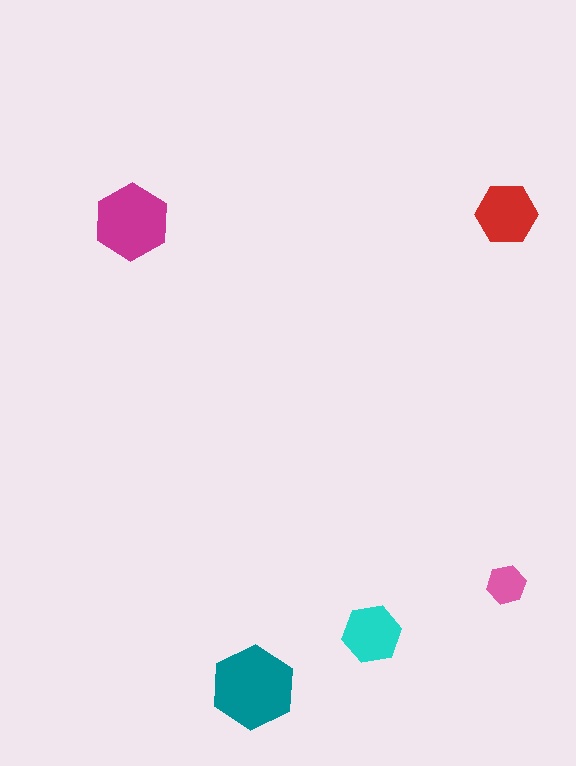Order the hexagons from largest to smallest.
the teal one, the magenta one, the red one, the cyan one, the pink one.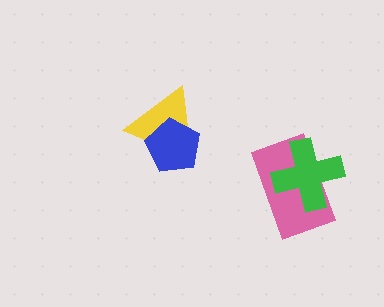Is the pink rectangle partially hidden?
Yes, it is partially covered by another shape.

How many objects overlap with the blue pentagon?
1 object overlaps with the blue pentagon.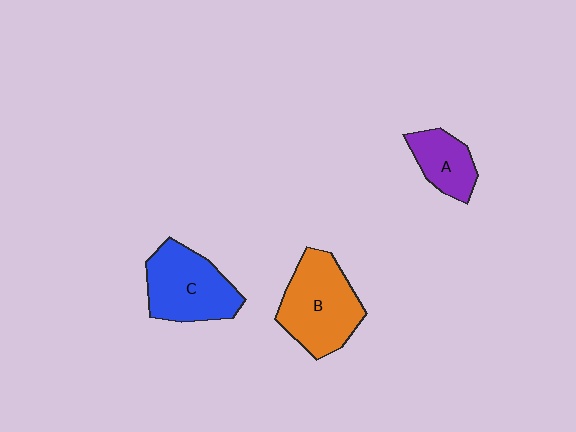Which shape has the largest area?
Shape B (orange).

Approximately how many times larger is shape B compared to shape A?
Approximately 1.9 times.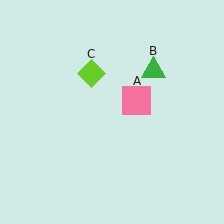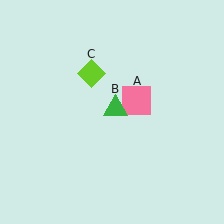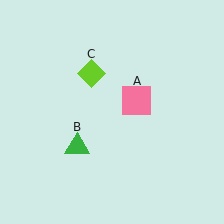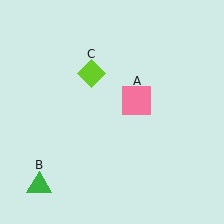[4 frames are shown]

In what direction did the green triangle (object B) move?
The green triangle (object B) moved down and to the left.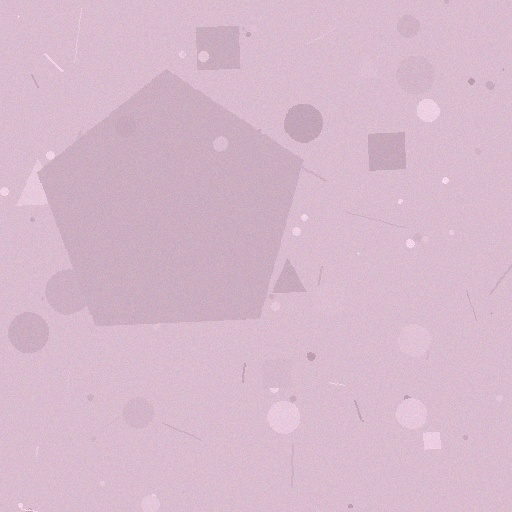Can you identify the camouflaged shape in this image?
The camouflaged shape is a pentagon.